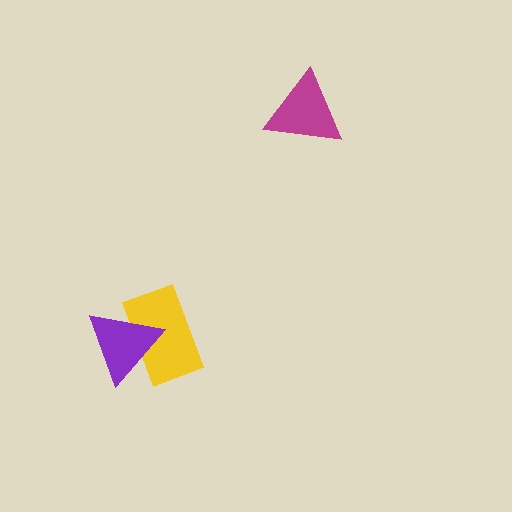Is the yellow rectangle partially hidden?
Yes, it is partially covered by another shape.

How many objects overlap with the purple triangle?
1 object overlaps with the purple triangle.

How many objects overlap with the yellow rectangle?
1 object overlaps with the yellow rectangle.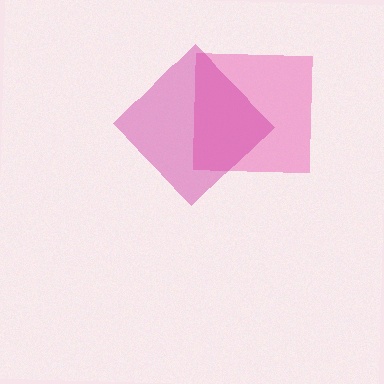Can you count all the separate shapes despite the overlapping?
Yes, there are 2 separate shapes.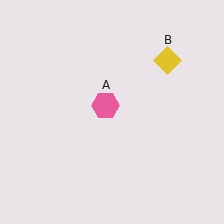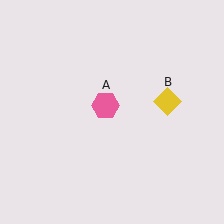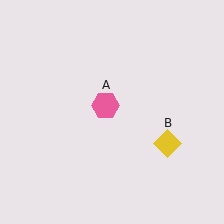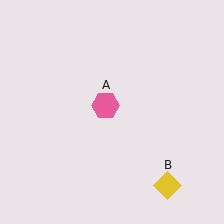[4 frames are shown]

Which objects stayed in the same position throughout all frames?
Pink hexagon (object A) remained stationary.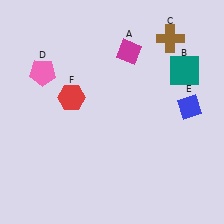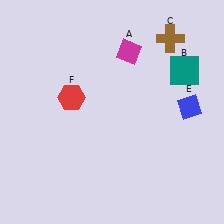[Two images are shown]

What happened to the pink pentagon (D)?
The pink pentagon (D) was removed in Image 2. It was in the top-left area of Image 1.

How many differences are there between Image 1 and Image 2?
There is 1 difference between the two images.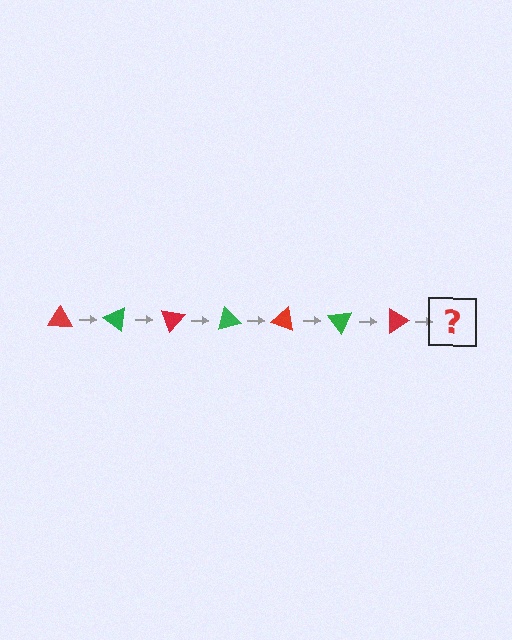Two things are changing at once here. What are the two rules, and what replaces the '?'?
The two rules are that it rotates 35 degrees each step and the color cycles through red and green. The '?' should be a green triangle, rotated 245 degrees from the start.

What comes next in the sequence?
The next element should be a green triangle, rotated 245 degrees from the start.